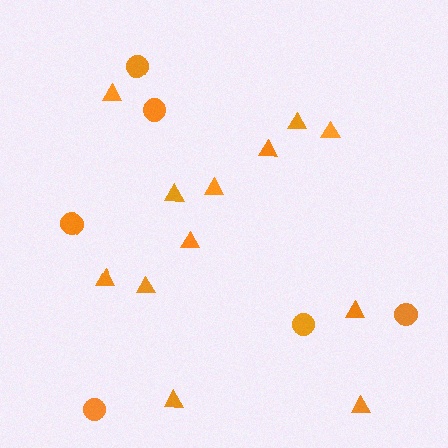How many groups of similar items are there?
There are 2 groups: one group of circles (6) and one group of triangles (12).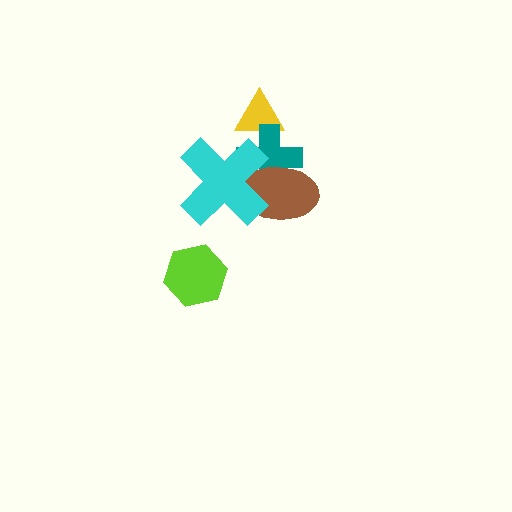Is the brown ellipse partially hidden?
Yes, it is partially covered by another shape.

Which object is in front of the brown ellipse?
The cyan cross is in front of the brown ellipse.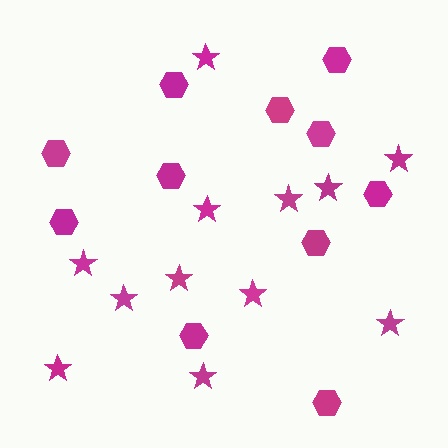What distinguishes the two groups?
There are 2 groups: one group of stars (12) and one group of hexagons (11).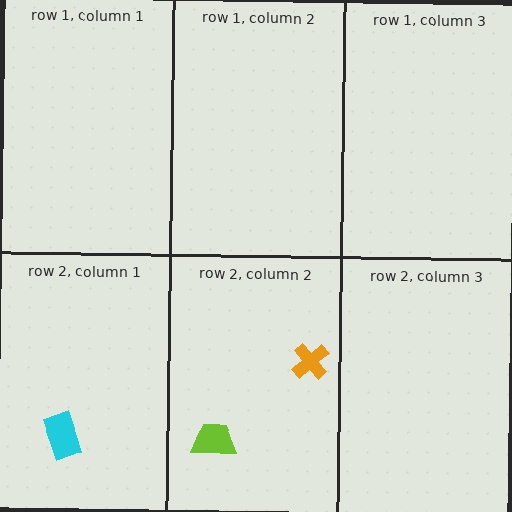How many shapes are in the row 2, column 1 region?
1.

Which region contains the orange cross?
The row 2, column 2 region.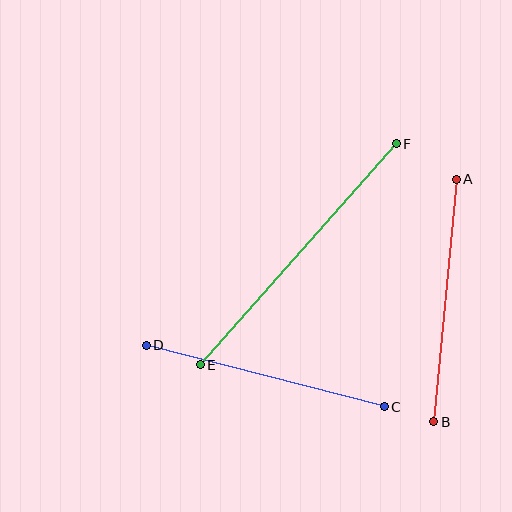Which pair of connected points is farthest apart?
Points E and F are farthest apart.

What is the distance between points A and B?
The distance is approximately 243 pixels.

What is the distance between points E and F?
The distance is approximately 295 pixels.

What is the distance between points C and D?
The distance is approximately 246 pixels.